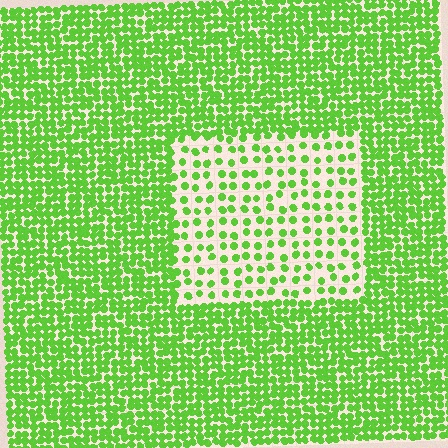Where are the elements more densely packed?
The elements are more densely packed outside the rectangle boundary.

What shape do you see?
I see a rectangle.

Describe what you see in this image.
The image contains small lime elements arranged at two different densities. A rectangle-shaped region is visible where the elements are less densely packed than the surrounding area.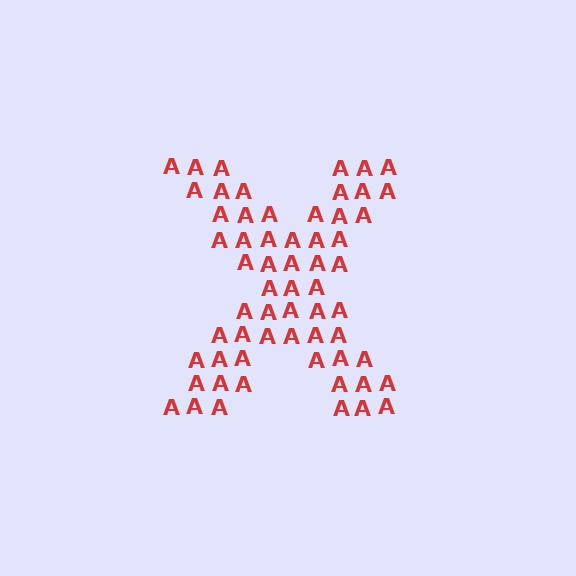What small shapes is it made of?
It is made of small letter A's.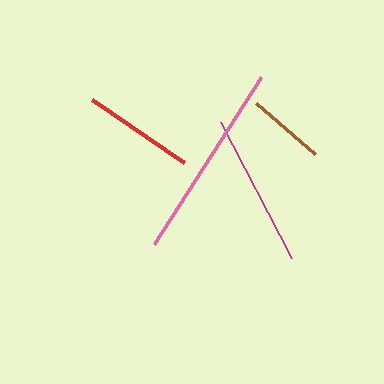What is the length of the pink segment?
The pink segment is approximately 199 pixels long.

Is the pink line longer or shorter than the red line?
The pink line is longer than the red line.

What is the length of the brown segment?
The brown segment is approximately 79 pixels long.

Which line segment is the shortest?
The brown line is the shortest at approximately 79 pixels.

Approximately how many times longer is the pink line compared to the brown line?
The pink line is approximately 2.5 times the length of the brown line.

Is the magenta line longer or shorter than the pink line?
The pink line is longer than the magenta line.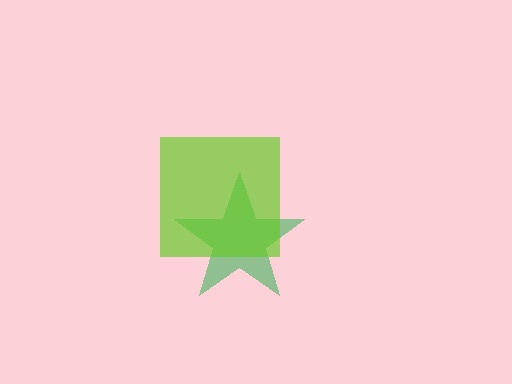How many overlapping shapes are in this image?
There are 2 overlapping shapes in the image.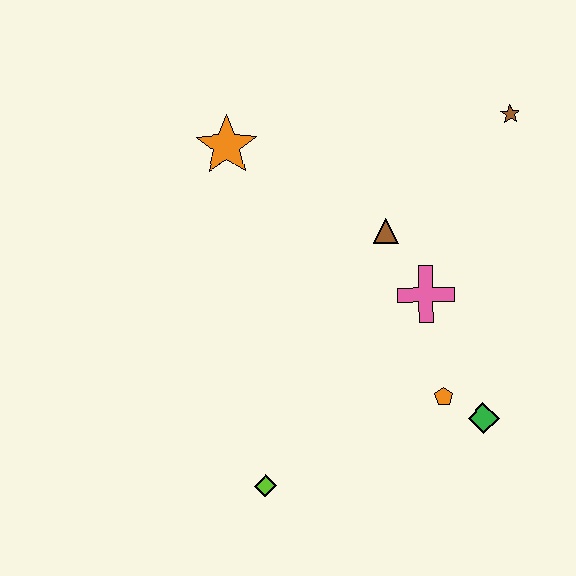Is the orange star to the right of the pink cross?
No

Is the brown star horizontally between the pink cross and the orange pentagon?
No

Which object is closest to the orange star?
The brown triangle is closest to the orange star.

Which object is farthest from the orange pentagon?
The orange star is farthest from the orange pentagon.